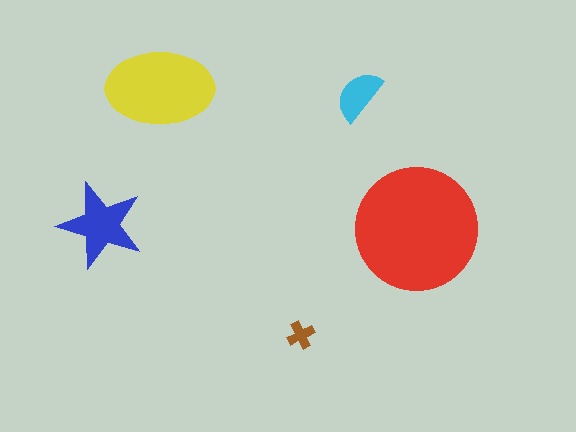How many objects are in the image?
There are 5 objects in the image.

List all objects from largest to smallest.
The red circle, the yellow ellipse, the blue star, the cyan semicircle, the brown cross.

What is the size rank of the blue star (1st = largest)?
3rd.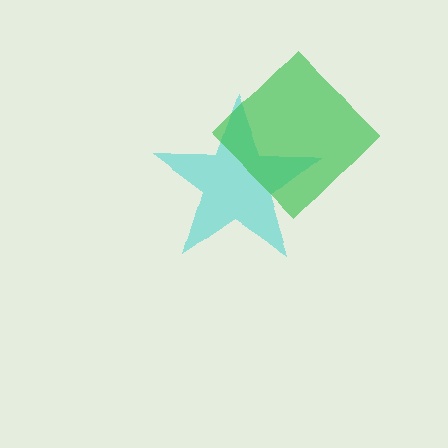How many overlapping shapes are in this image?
There are 2 overlapping shapes in the image.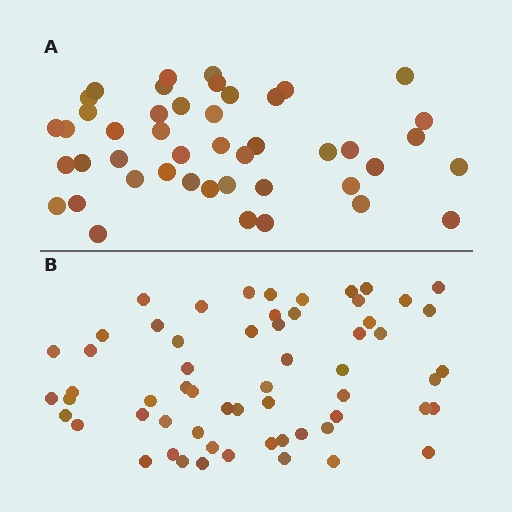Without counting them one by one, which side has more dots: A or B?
Region B (the bottom region) has more dots.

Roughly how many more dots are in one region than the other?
Region B has approximately 15 more dots than region A.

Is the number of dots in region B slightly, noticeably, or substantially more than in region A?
Region B has noticeably more, but not dramatically so. The ratio is roughly 1.3 to 1.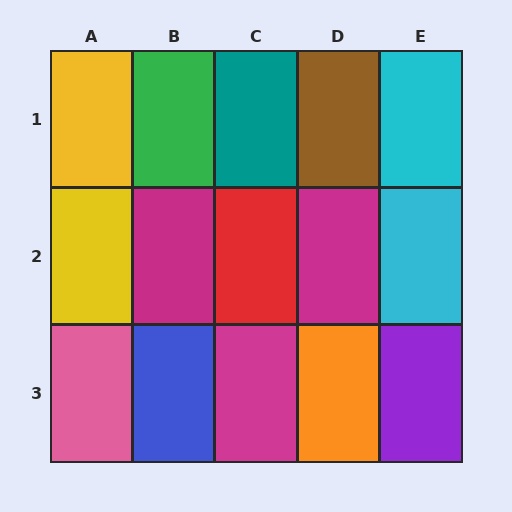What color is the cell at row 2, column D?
Magenta.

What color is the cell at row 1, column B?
Green.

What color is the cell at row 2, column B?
Magenta.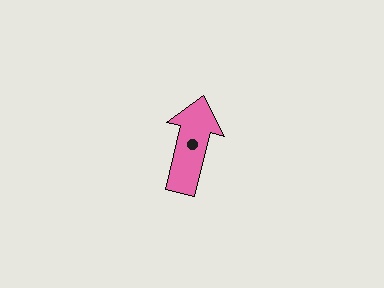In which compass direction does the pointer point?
North.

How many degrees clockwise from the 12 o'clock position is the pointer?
Approximately 14 degrees.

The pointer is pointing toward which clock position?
Roughly 12 o'clock.